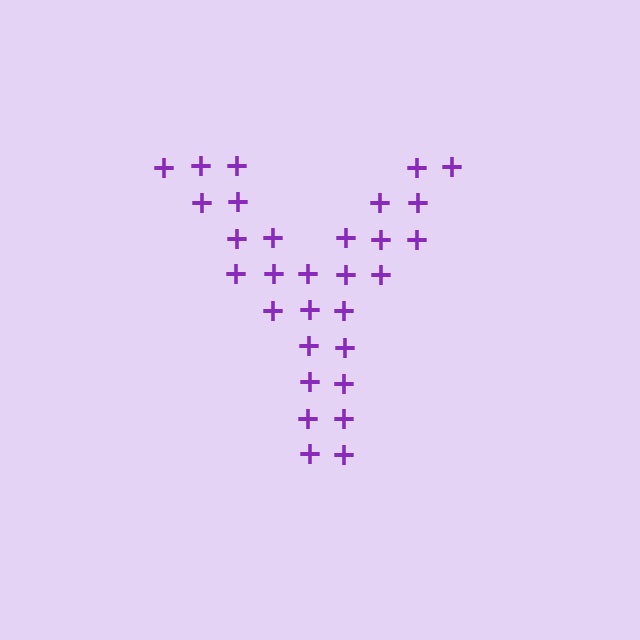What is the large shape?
The large shape is the letter Y.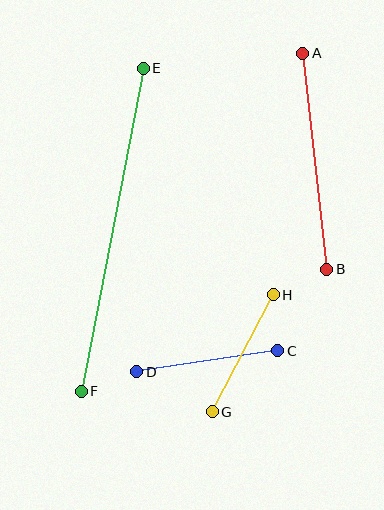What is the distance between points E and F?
The distance is approximately 329 pixels.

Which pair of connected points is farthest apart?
Points E and F are farthest apart.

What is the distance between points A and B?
The distance is approximately 218 pixels.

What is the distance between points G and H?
The distance is approximately 132 pixels.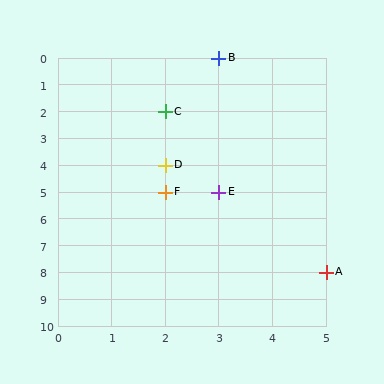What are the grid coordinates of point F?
Point F is at grid coordinates (2, 5).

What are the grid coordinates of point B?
Point B is at grid coordinates (3, 0).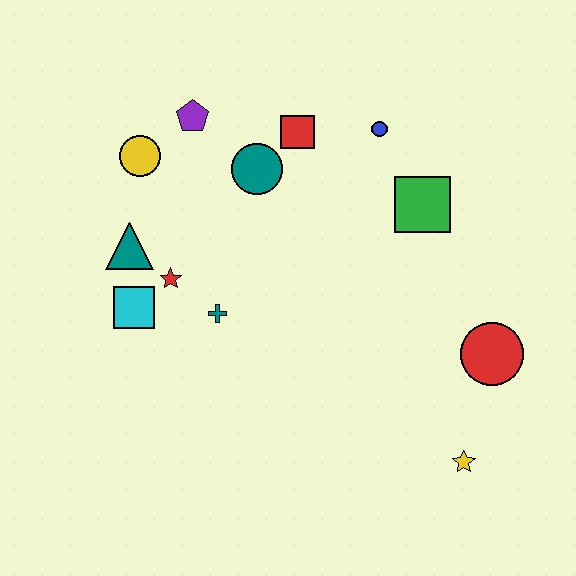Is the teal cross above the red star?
No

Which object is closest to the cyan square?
The red star is closest to the cyan square.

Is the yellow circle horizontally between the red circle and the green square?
No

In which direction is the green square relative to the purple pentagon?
The green square is to the right of the purple pentagon.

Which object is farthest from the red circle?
The yellow circle is farthest from the red circle.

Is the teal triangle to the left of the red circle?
Yes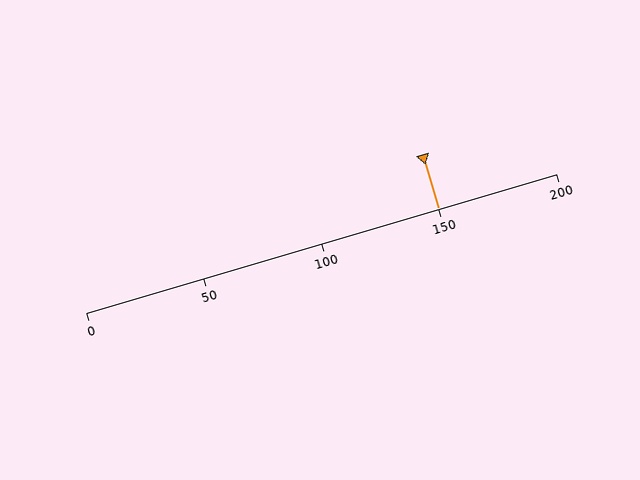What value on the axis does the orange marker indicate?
The marker indicates approximately 150.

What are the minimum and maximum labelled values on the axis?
The axis runs from 0 to 200.